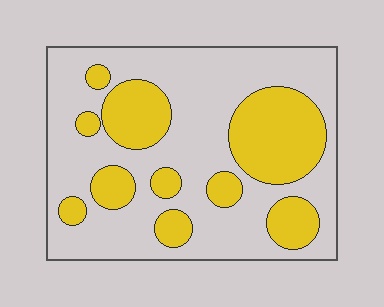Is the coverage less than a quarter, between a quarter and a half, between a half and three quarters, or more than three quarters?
Between a quarter and a half.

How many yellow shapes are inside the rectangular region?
10.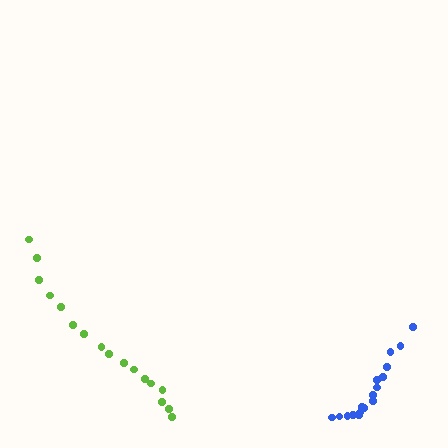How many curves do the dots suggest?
There are 2 distinct paths.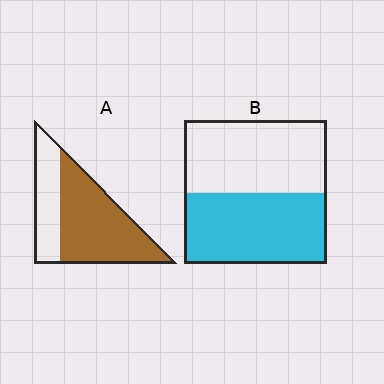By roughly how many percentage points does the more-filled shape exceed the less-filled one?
By roughly 20 percentage points (A over B).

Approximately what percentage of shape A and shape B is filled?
A is approximately 65% and B is approximately 50%.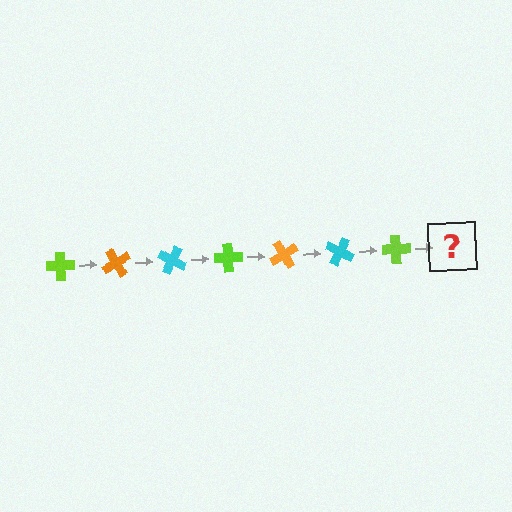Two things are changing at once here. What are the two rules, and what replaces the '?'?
The two rules are that it rotates 60 degrees each step and the color cycles through lime, orange, and cyan. The '?' should be an orange cross, rotated 420 degrees from the start.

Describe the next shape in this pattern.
It should be an orange cross, rotated 420 degrees from the start.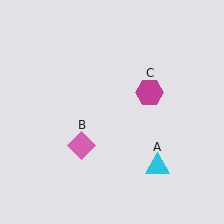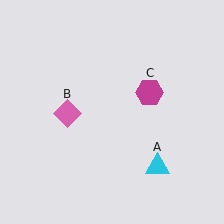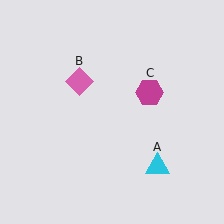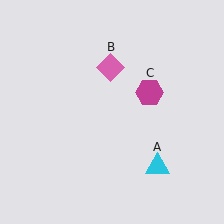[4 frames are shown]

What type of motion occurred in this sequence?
The pink diamond (object B) rotated clockwise around the center of the scene.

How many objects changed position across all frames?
1 object changed position: pink diamond (object B).